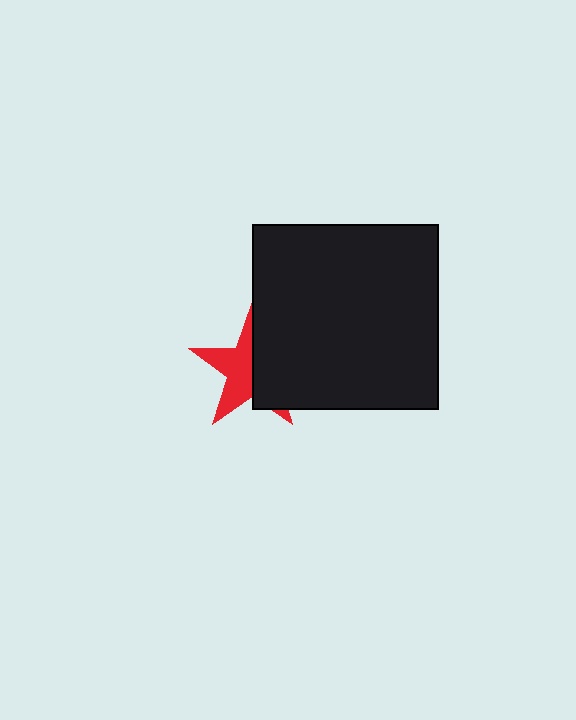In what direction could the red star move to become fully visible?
The red star could move left. That would shift it out from behind the black square entirely.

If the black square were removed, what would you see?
You would see the complete red star.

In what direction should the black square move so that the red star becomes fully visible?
The black square should move right. That is the shortest direction to clear the overlap and leave the red star fully visible.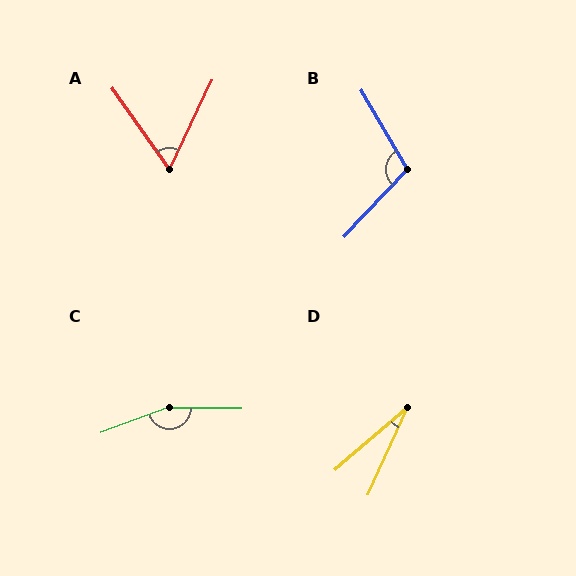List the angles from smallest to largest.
D (25°), A (61°), B (106°), C (159°).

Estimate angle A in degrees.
Approximately 61 degrees.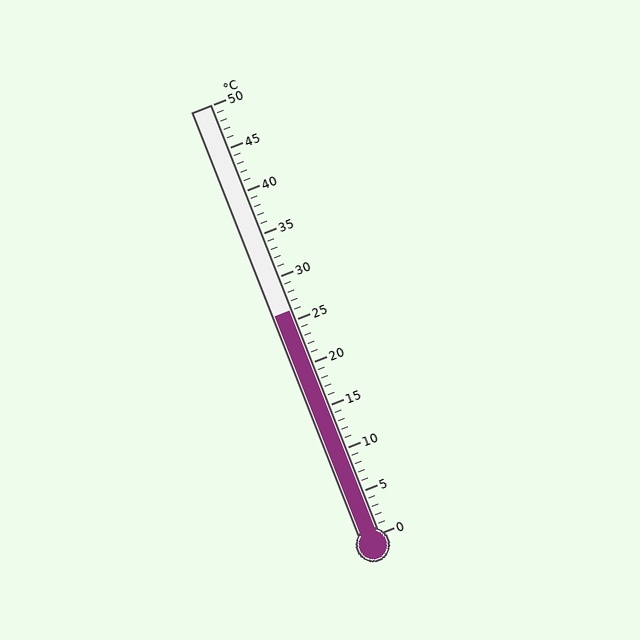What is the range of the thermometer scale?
The thermometer scale ranges from 0°C to 50°C.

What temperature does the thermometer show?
The thermometer shows approximately 26°C.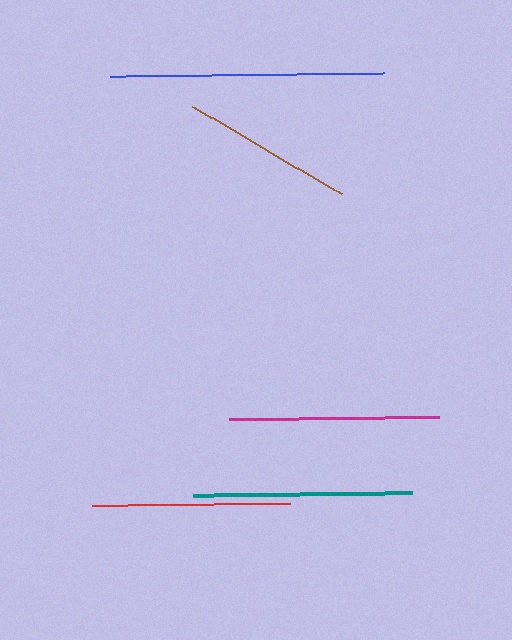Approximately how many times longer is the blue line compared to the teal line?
The blue line is approximately 1.2 times the length of the teal line.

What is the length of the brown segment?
The brown segment is approximately 173 pixels long.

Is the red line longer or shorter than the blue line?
The blue line is longer than the red line.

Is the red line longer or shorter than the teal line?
The teal line is longer than the red line.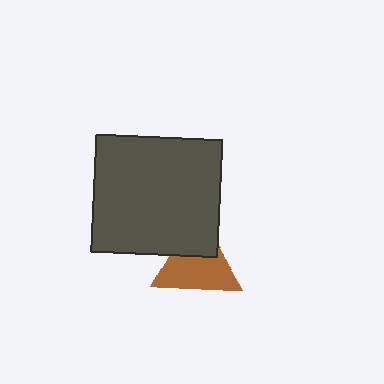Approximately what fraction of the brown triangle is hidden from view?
Roughly 35% of the brown triangle is hidden behind the dark gray rectangle.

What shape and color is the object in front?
The object in front is a dark gray rectangle.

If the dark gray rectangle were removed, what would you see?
You would see the complete brown triangle.